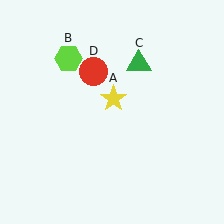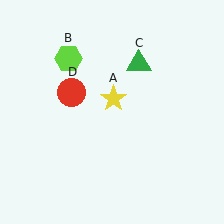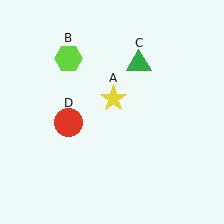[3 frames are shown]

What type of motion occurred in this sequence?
The red circle (object D) rotated counterclockwise around the center of the scene.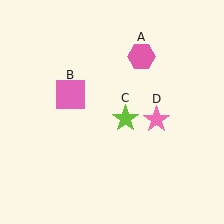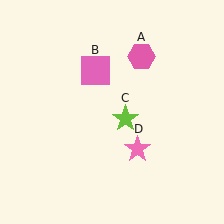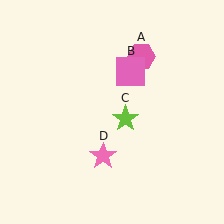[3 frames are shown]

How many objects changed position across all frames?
2 objects changed position: pink square (object B), pink star (object D).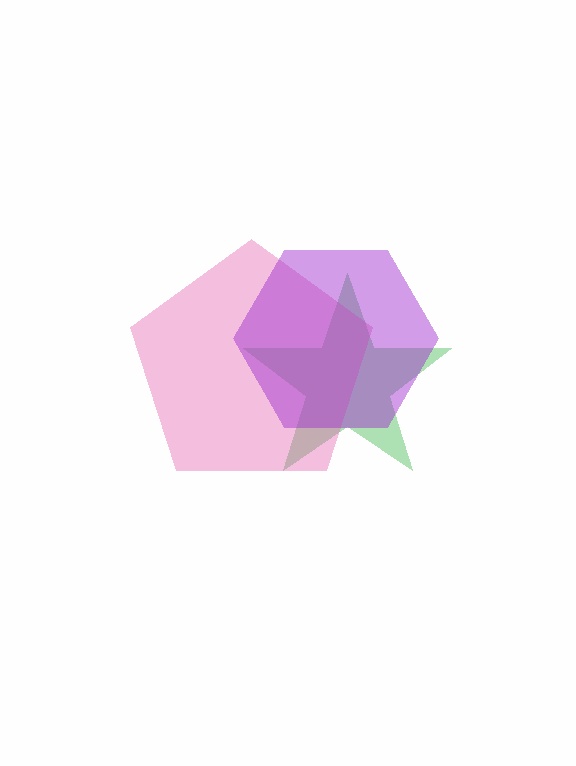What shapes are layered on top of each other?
The layered shapes are: a green star, a pink pentagon, a purple hexagon.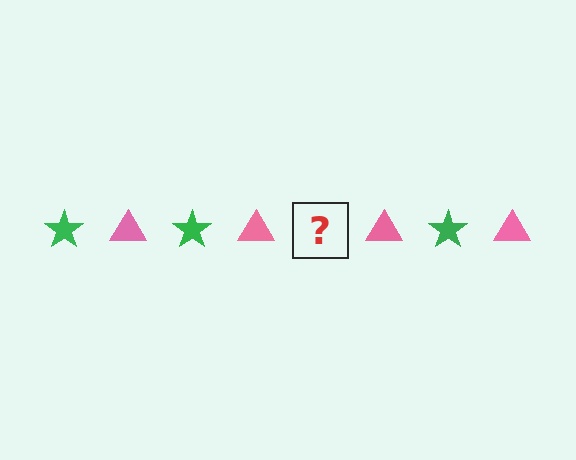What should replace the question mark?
The question mark should be replaced with a green star.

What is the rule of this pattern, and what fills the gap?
The rule is that the pattern alternates between green star and pink triangle. The gap should be filled with a green star.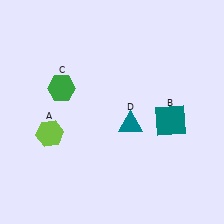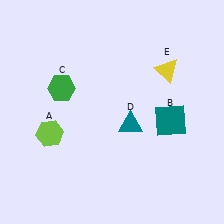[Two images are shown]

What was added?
A yellow triangle (E) was added in Image 2.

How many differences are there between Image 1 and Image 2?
There is 1 difference between the two images.